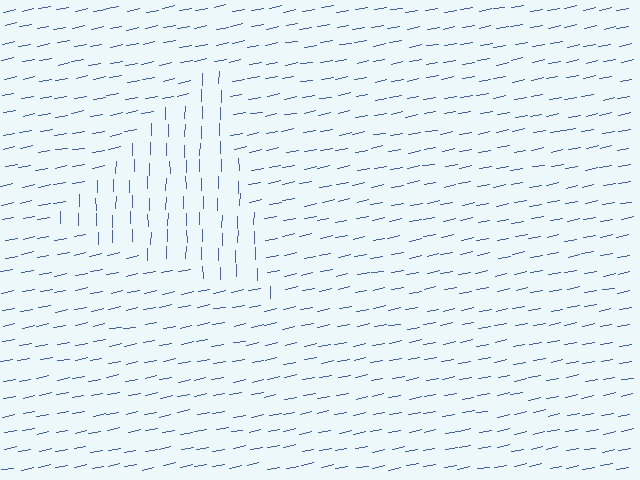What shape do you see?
I see a triangle.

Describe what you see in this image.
The image is filled with small blue line segments. A triangle region in the image has lines oriented differently from the surrounding lines, creating a visible texture boundary.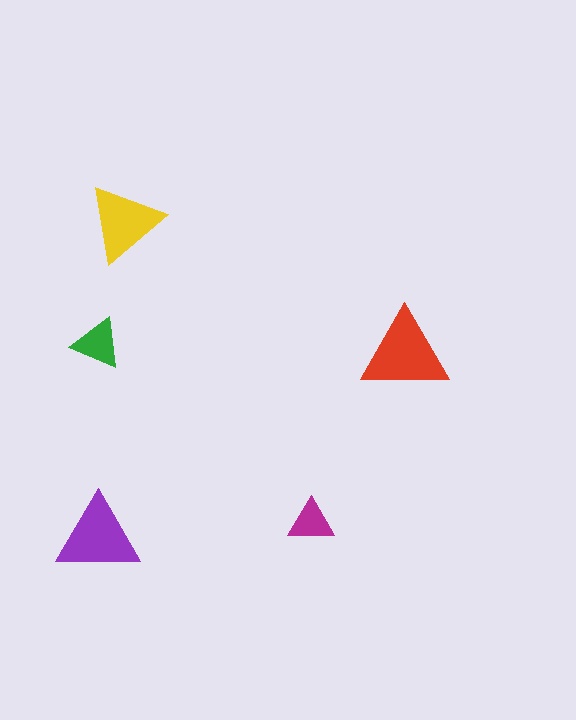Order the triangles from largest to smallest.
the red one, the purple one, the yellow one, the green one, the magenta one.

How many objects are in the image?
There are 5 objects in the image.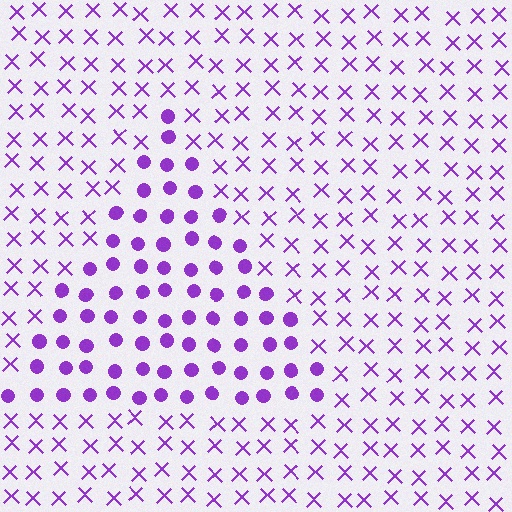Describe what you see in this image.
The image is filled with small purple elements arranged in a uniform grid. A triangle-shaped region contains circles, while the surrounding area contains X marks. The boundary is defined purely by the change in element shape.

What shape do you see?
I see a triangle.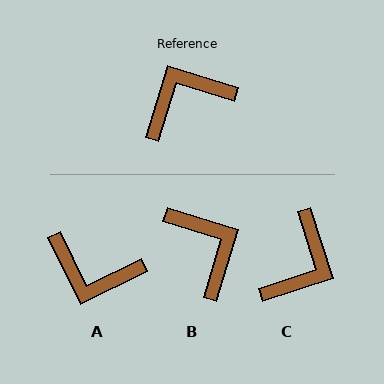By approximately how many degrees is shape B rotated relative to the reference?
Approximately 90 degrees clockwise.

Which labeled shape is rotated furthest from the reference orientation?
C, about 144 degrees away.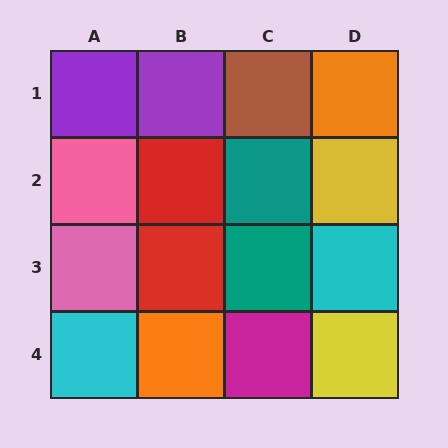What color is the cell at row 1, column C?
Brown.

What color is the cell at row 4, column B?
Orange.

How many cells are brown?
1 cell is brown.